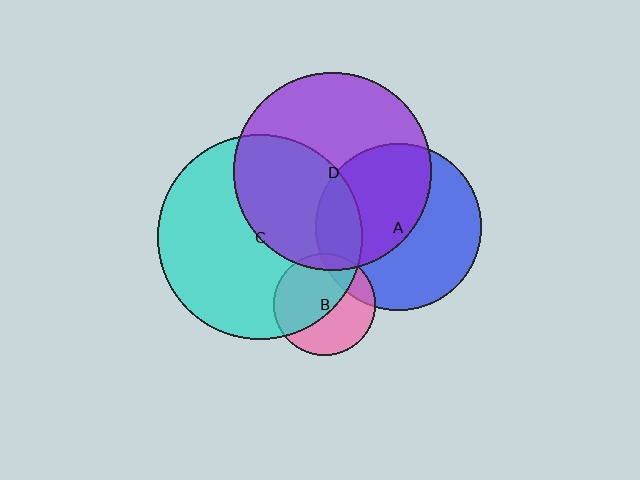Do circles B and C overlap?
Yes.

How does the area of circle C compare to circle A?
Approximately 1.5 times.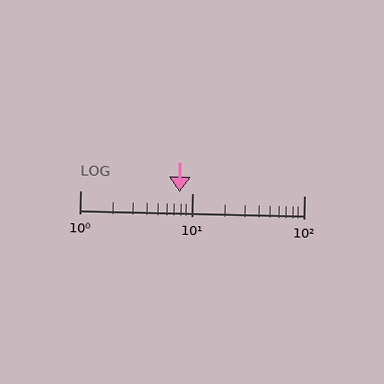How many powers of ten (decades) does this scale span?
The scale spans 2 decades, from 1 to 100.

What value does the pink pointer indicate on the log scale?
The pointer indicates approximately 7.7.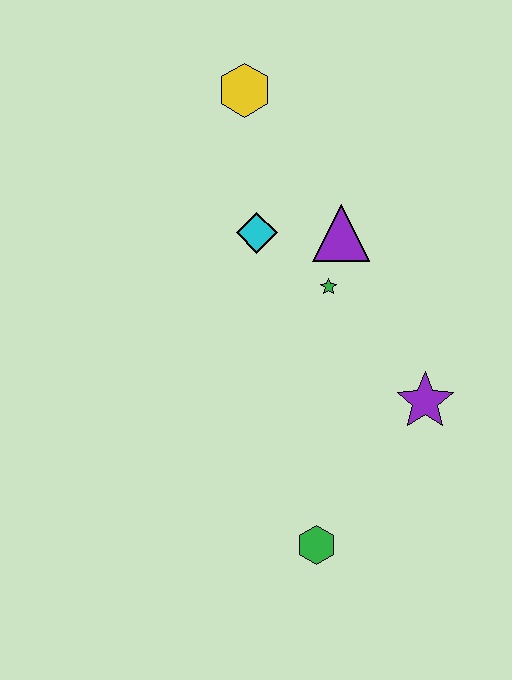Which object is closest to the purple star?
The green star is closest to the purple star.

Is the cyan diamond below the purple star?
No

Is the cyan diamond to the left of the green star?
Yes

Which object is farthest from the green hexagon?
The yellow hexagon is farthest from the green hexagon.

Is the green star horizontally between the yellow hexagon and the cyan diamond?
No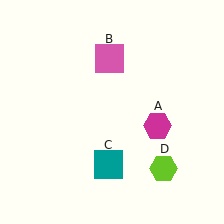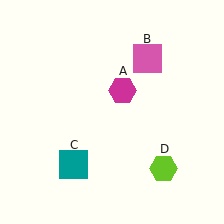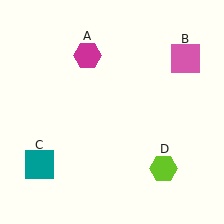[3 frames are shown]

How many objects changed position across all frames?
3 objects changed position: magenta hexagon (object A), pink square (object B), teal square (object C).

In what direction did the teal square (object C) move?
The teal square (object C) moved left.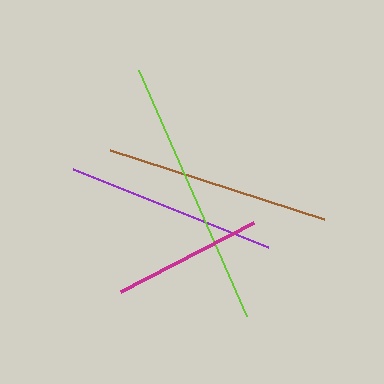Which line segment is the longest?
The lime line is the longest at approximately 269 pixels.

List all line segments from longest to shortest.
From longest to shortest: lime, brown, purple, magenta.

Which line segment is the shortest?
The magenta line is the shortest at approximately 150 pixels.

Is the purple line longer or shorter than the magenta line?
The purple line is longer than the magenta line.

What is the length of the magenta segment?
The magenta segment is approximately 150 pixels long.